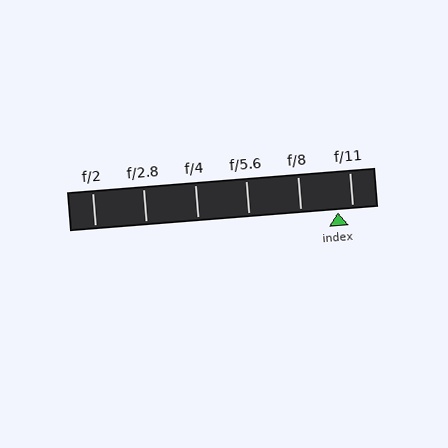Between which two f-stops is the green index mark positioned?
The index mark is between f/8 and f/11.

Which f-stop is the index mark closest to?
The index mark is closest to f/11.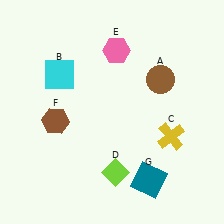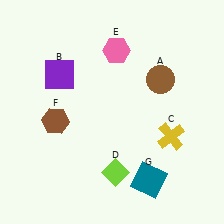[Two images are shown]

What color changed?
The square (B) changed from cyan in Image 1 to purple in Image 2.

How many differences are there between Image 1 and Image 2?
There is 1 difference between the two images.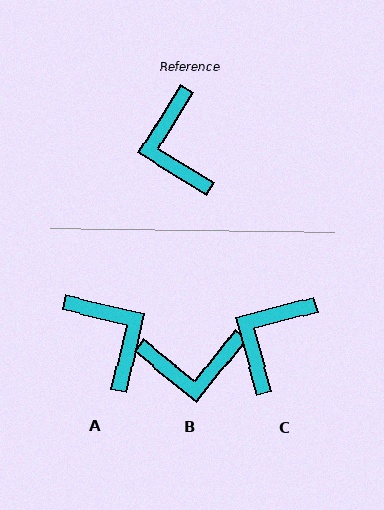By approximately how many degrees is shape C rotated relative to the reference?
Approximately 43 degrees clockwise.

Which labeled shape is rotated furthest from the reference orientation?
A, about 161 degrees away.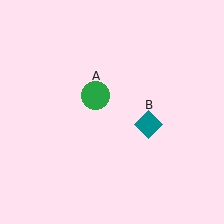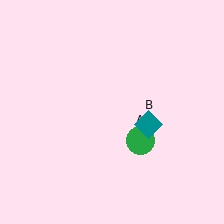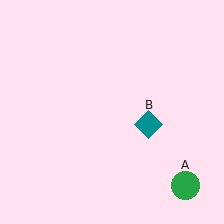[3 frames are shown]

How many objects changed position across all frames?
1 object changed position: green circle (object A).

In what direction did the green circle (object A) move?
The green circle (object A) moved down and to the right.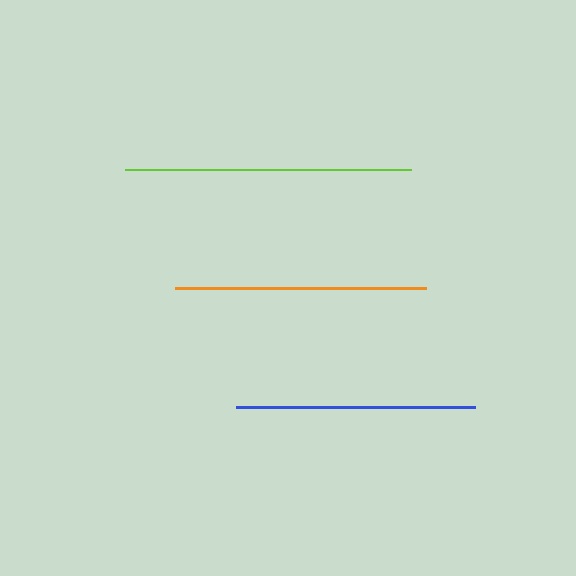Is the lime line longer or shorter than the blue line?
The lime line is longer than the blue line.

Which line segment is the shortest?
The blue line is the shortest at approximately 238 pixels.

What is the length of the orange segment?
The orange segment is approximately 250 pixels long.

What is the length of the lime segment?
The lime segment is approximately 286 pixels long.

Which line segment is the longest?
The lime line is the longest at approximately 286 pixels.